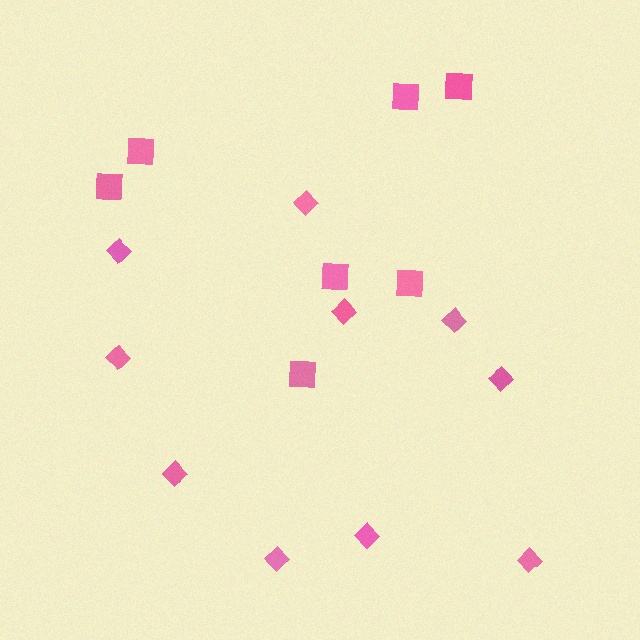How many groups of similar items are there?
There are 2 groups: one group of squares (7) and one group of diamonds (10).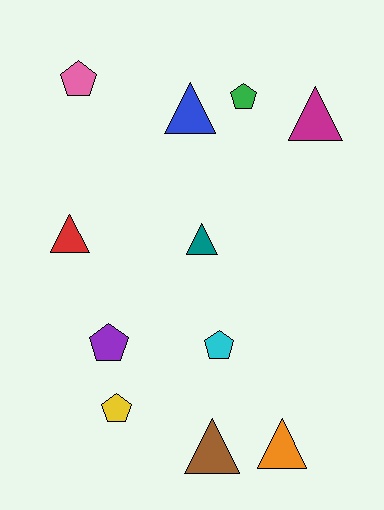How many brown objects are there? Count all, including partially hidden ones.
There is 1 brown object.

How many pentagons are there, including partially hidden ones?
There are 5 pentagons.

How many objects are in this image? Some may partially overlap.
There are 11 objects.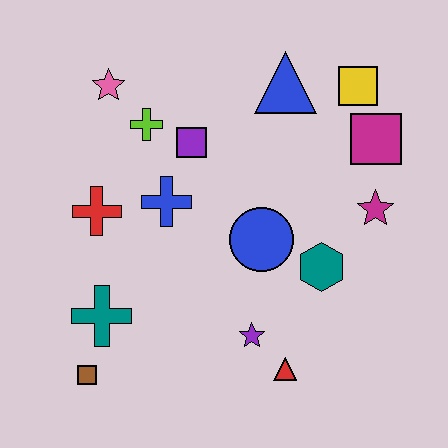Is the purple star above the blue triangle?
No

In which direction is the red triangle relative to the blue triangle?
The red triangle is below the blue triangle.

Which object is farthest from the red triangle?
The pink star is farthest from the red triangle.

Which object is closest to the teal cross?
The brown square is closest to the teal cross.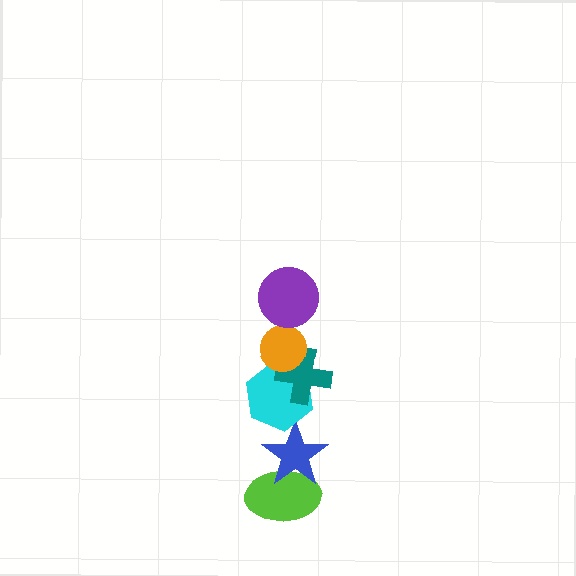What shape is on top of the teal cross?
The orange circle is on top of the teal cross.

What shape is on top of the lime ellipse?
The blue star is on top of the lime ellipse.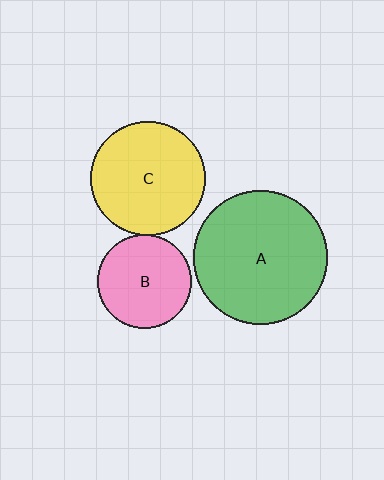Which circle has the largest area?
Circle A (green).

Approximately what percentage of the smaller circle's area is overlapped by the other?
Approximately 5%.